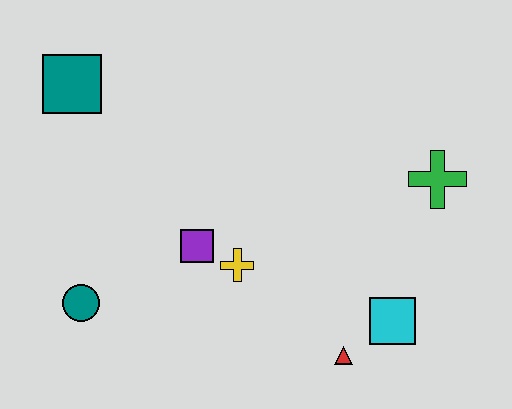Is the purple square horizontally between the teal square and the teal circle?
No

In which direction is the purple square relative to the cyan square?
The purple square is to the left of the cyan square.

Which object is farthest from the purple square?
The green cross is farthest from the purple square.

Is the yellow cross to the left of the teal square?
No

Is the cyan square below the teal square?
Yes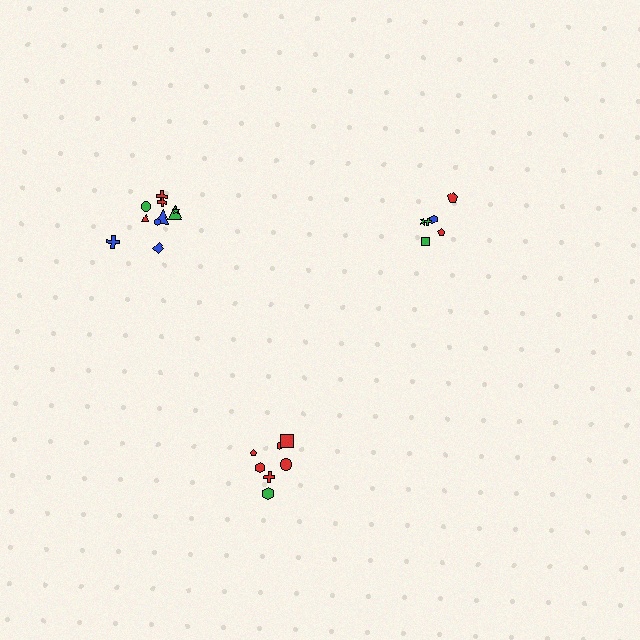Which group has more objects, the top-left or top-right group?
The top-left group.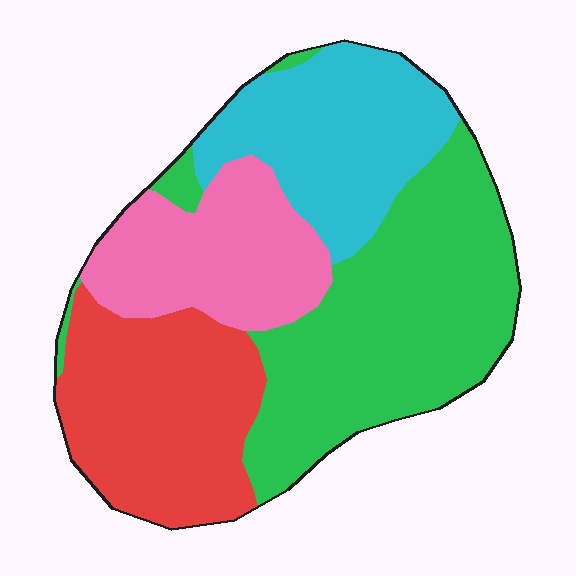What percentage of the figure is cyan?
Cyan covers about 20% of the figure.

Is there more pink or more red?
Red.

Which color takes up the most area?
Green, at roughly 35%.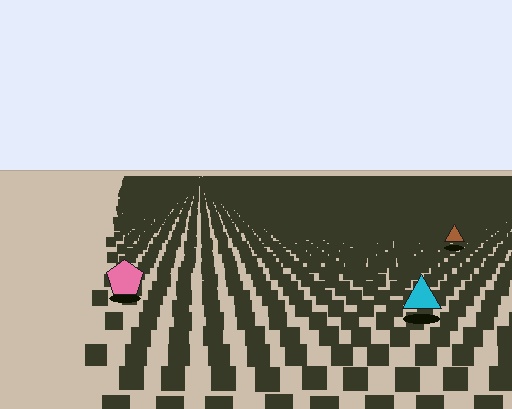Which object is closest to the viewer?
The cyan triangle is closest. The texture marks near it are larger and more spread out.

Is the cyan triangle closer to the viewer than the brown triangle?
Yes. The cyan triangle is closer — you can tell from the texture gradient: the ground texture is coarser near it.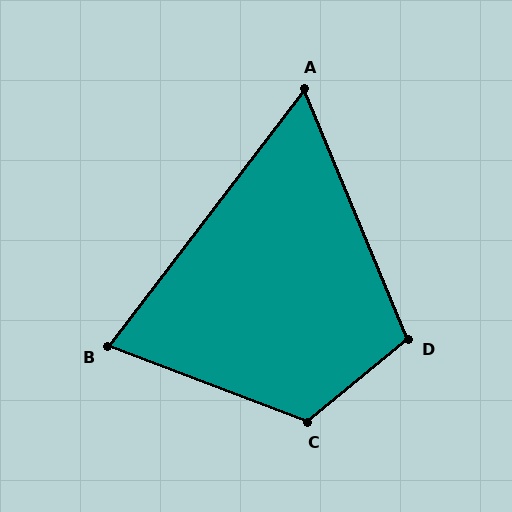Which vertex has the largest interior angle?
C, at approximately 120 degrees.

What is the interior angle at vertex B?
Approximately 73 degrees (acute).